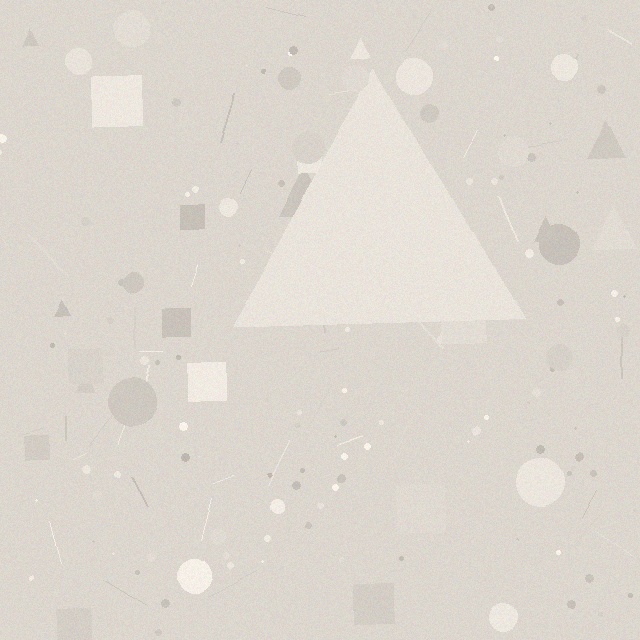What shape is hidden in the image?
A triangle is hidden in the image.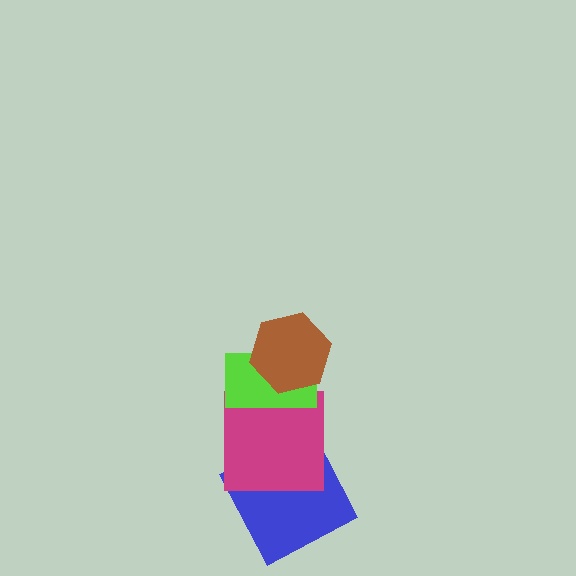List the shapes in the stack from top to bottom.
From top to bottom: the brown hexagon, the lime rectangle, the magenta square, the blue square.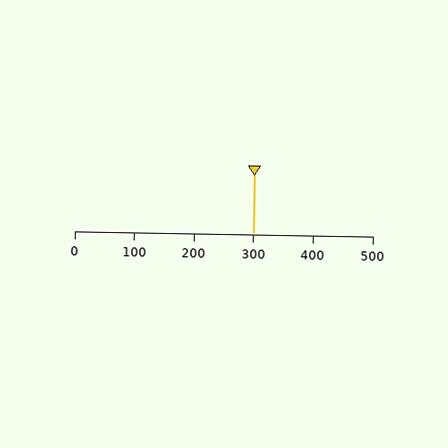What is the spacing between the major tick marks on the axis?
The major ticks are spaced 100 apart.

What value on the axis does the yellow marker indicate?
The marker indicates approximately 300.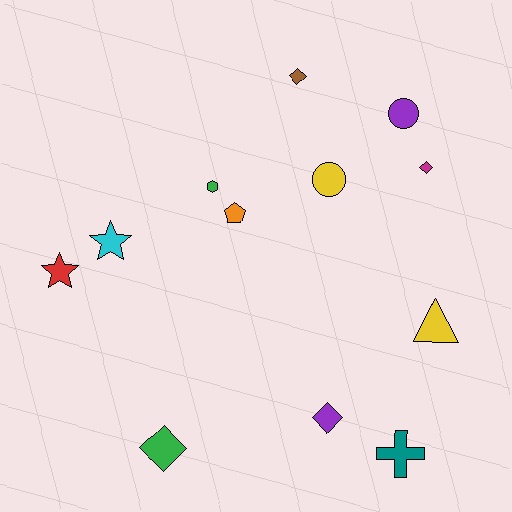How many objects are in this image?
There are 12 objects.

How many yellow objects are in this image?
There are 2 yellow objects.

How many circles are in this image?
There are 2 circles.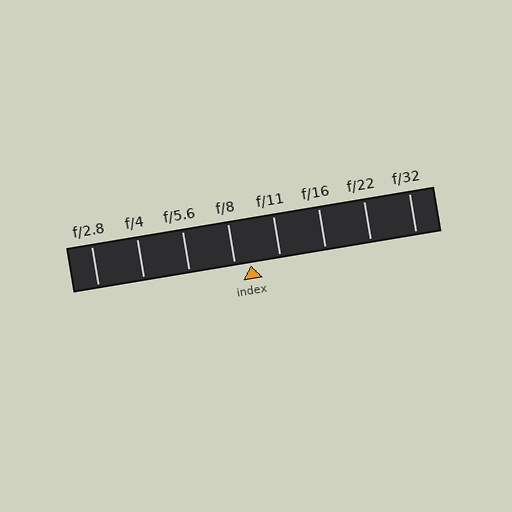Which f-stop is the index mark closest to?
The index mark is closest to f/8.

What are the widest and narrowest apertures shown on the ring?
The widest aperture shown is f/2.8 and the narrowest is f/32.